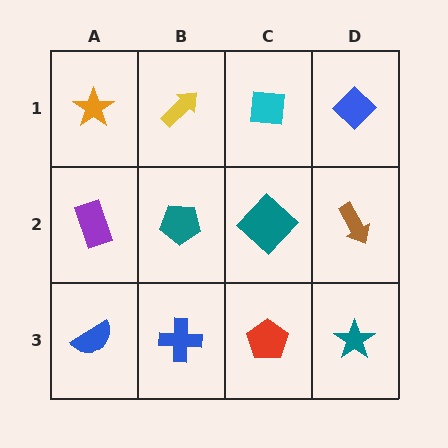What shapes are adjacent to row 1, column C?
A teal diamond (row 2, column C), a yellow arrow (row 1, column B), a blue diamond (row 1, column D).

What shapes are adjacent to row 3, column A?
A purple rectangle (row 2, column A), a blue cross (row 3, column B).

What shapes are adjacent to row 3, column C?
A teal diamond (row 2, column C), a blue cross (row 3, column B), a teal star (row 3, column D).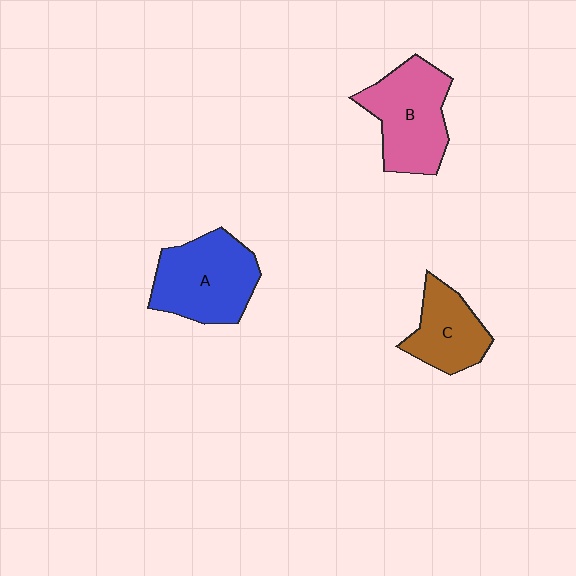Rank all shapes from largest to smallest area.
From largest to smallest: A (blue), B (pink), C (brown).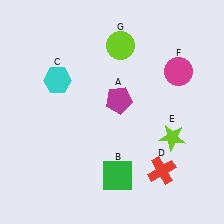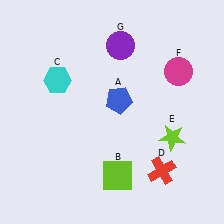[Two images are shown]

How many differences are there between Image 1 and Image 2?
There are 3 differences between the two images.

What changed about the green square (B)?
In Image 1, B is green. In Image 2, it changed to lime.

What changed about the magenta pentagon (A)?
In Image 1, A is magenta. In Image 2, it changed to blue.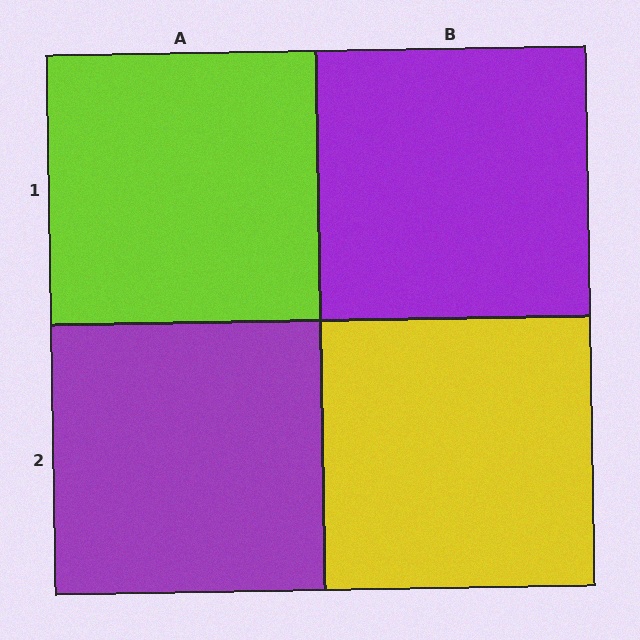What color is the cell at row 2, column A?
Purple.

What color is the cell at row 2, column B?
Yellow.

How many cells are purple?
2 cells are purple.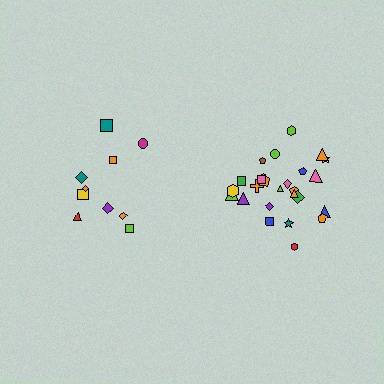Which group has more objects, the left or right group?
The right group.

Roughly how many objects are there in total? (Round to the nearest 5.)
Roughly 35 objects in total.